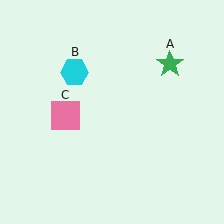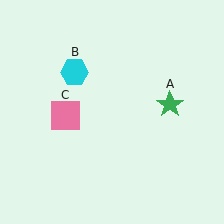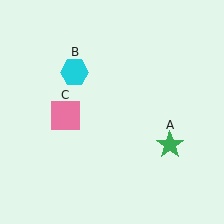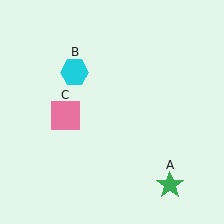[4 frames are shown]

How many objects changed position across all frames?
1 object changed position: green star (object A).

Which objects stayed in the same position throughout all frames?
Cyan hexagon (object B) and pink square (object C) remained stationary.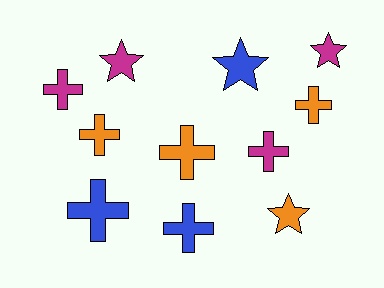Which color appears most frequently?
Magenta, with 4 objects.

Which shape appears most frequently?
Cross, with 7 objects.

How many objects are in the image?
There are 11 objects.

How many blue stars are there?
There is 1 blue star.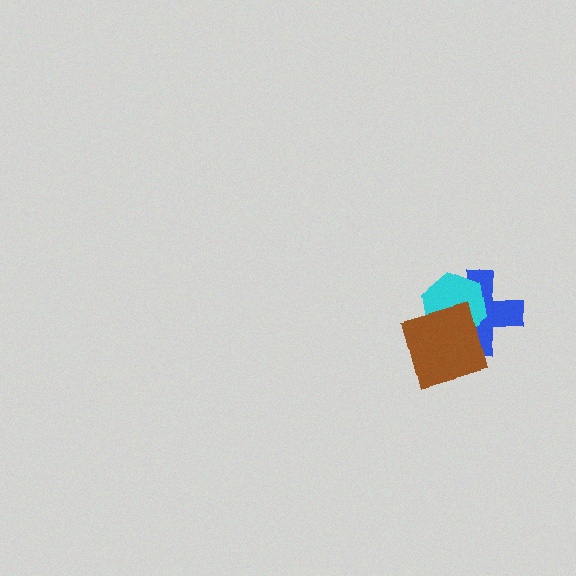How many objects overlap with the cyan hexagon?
2 objects overlap with the cyan hexagon.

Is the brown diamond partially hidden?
No, no other shape covers it.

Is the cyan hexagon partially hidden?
Yes, it is partially covered by another shape.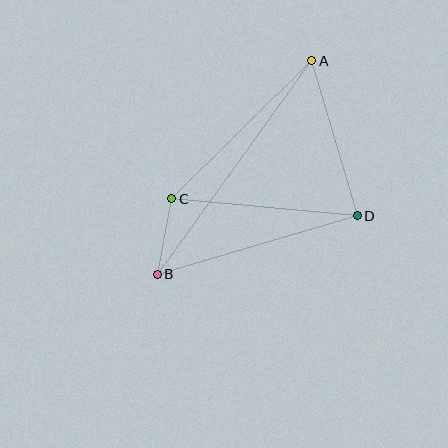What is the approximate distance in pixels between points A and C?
The distance between A and C is approximately 196 pixels.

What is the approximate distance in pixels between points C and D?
The distance between C and D is approximately 186 pixels.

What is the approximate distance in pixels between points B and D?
The distance between B and D is approximately 208 pixels.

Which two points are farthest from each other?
Points A and B are farthest from each other.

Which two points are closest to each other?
Points B and C are closest to each other.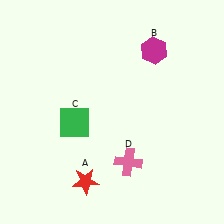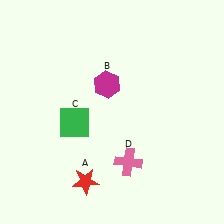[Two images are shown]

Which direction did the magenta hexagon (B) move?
The magenta hexagon (B) moved left.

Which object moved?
The magenta hexagon (B) moved left.